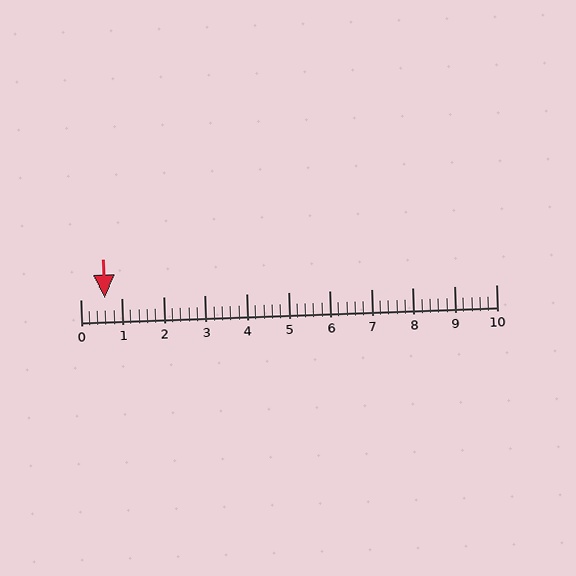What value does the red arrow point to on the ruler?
The red arrow points to approximately 0.6.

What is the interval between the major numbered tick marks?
The major tick marks are spaced 1 units apart.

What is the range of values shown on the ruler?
The ruler shows values from 0 to 10.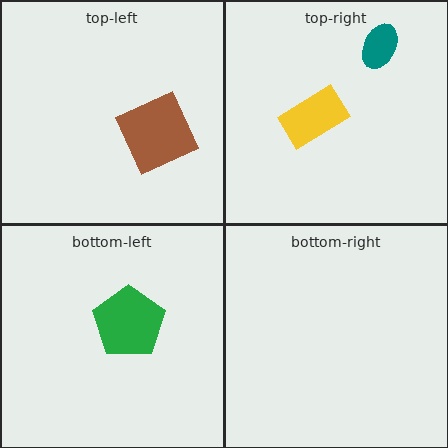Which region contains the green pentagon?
The bottom-left region.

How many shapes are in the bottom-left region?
1.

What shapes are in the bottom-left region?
The green pentagon.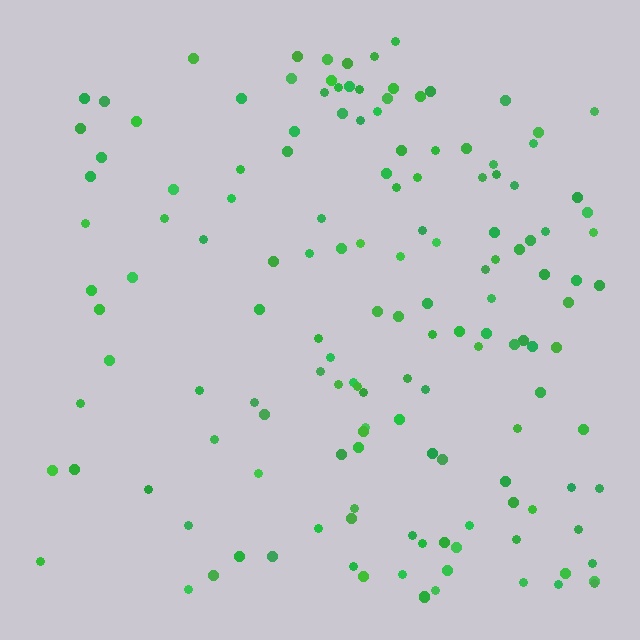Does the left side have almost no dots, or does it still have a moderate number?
Still a moderate number, just noticeably fewer than the right.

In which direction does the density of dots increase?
From left to right, with the right side densest.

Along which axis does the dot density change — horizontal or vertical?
Horizontal.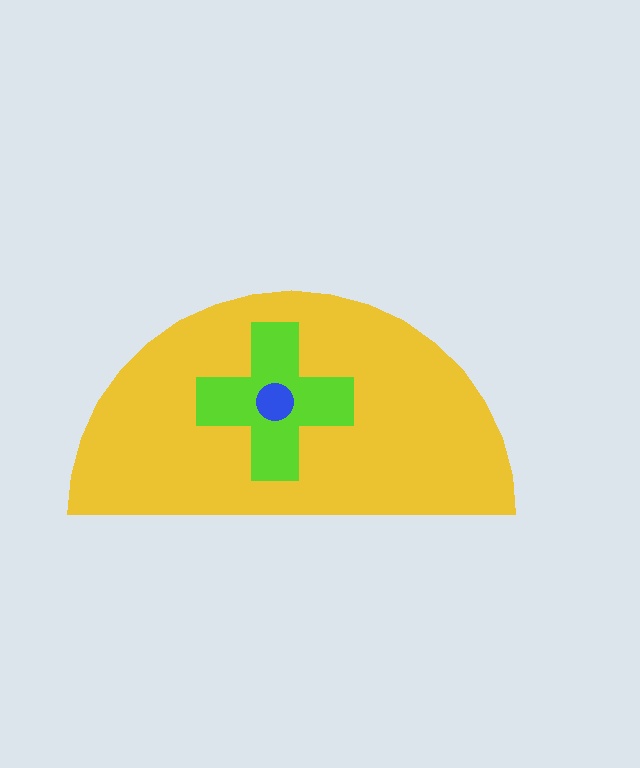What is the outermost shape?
The yellow semicircle.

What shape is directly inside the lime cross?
The blue circle.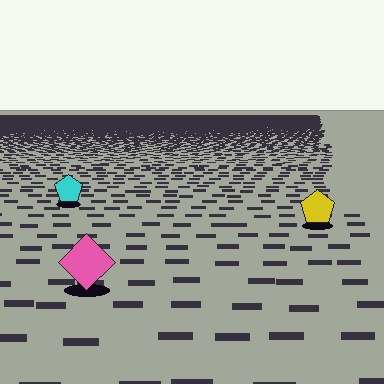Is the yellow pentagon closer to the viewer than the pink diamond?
No. The pink diamond is closer — you can tell from the texture gradient: the ground texture is coarser near it.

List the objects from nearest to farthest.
From nearest to farthest: the pink diamond, the yellow pentagon, the cyan pentagon.